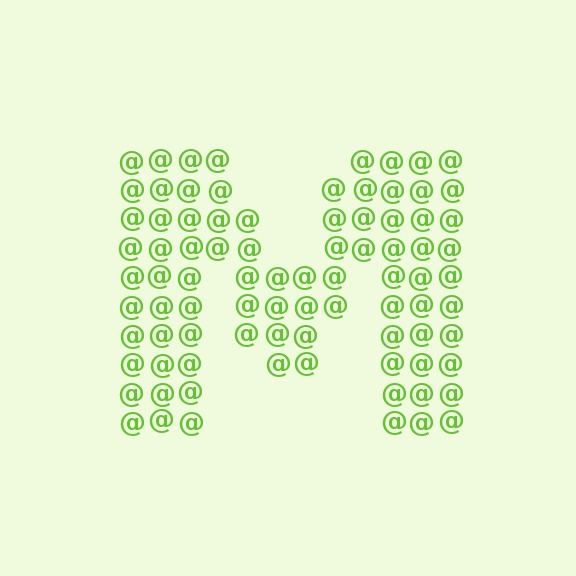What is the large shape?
The large shape is the letter M.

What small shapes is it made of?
It is made of small at signs.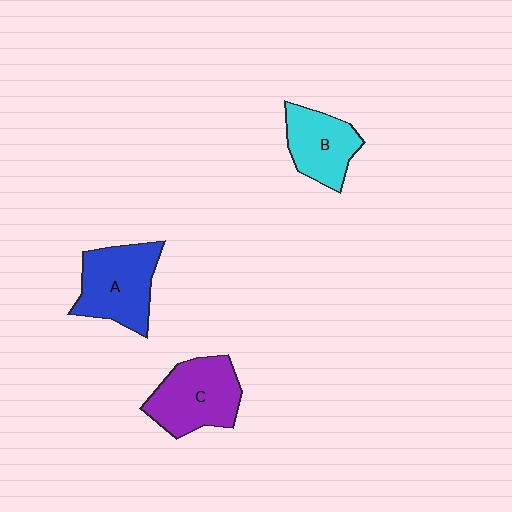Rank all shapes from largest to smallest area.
From largest to smallest: A (blue), C (purple), B (cyan).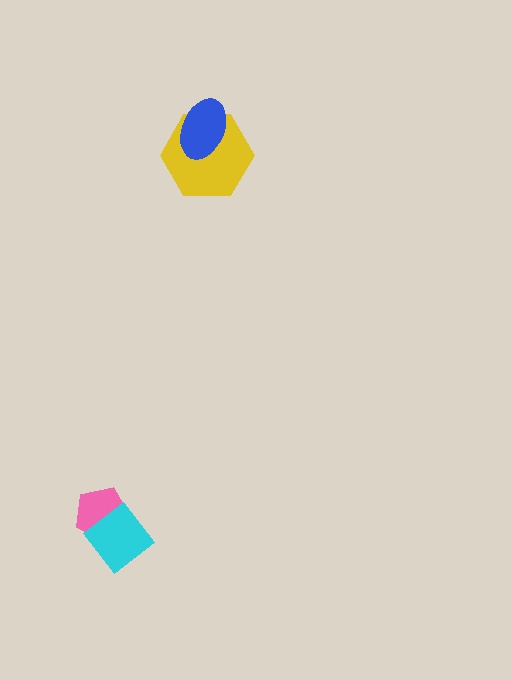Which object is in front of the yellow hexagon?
The blue ellipse is in front of the yellow hexagon.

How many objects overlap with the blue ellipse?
1 object overlaps with the blue ellipse.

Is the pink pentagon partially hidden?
Yes, it is partially covered by another shape.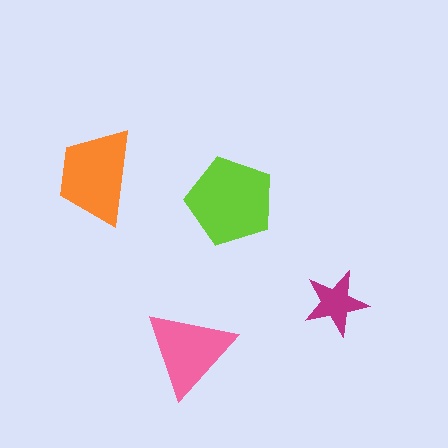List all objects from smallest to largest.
The magenta star, the pink triangle, the orange trapezoid, the lime pentagon.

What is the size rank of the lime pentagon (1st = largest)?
1st.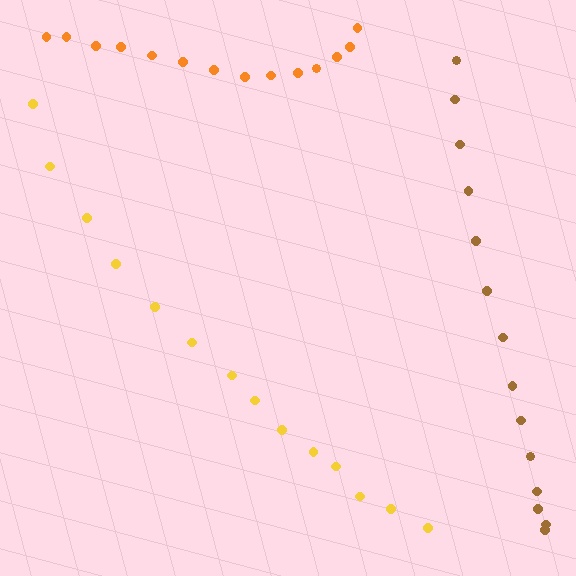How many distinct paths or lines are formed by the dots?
There are 3 distinct paths.